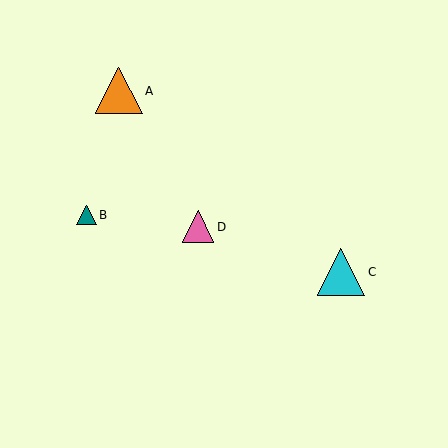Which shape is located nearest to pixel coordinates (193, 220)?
The pink triangle (labeled D) at (198, 227) is nearest to that location.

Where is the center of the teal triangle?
The center of the teal triangle is at (87, 215).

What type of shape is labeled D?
Shape D is a pink triangle.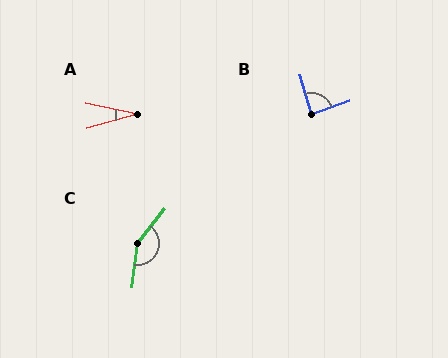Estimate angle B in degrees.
Approximately 86 degrees.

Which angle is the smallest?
A, at approximately 28 degrees.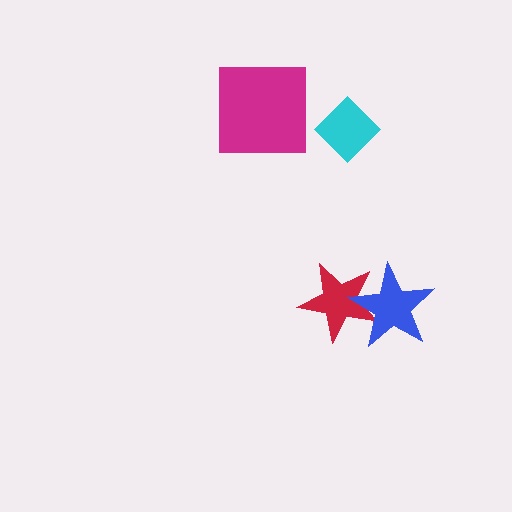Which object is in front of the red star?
The blue star is in front of the red star.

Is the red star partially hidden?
Yes, it is partially covered by another shape.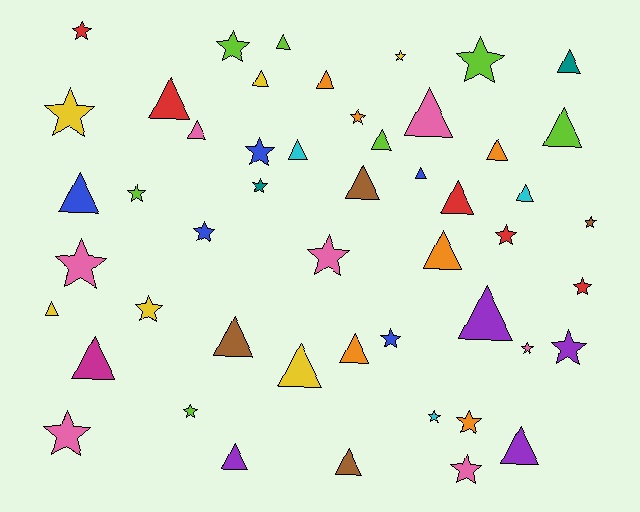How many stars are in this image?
There are 24 stars.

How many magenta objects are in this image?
There is 1 magenta object.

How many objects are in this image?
There are 50 objects.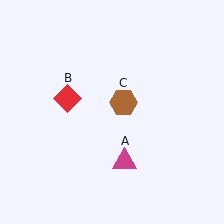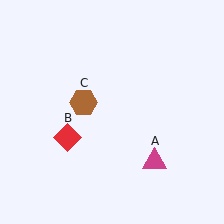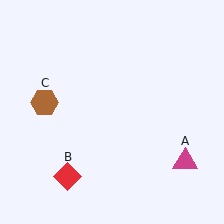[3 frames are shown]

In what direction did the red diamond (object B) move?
The red diamond (object B) moved down.